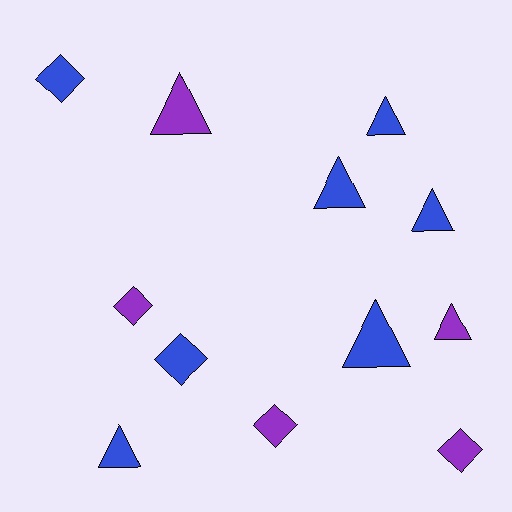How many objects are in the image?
There are 12 objects.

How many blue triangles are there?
There are 5 blue triangles.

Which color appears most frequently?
Blue, with 7 objects.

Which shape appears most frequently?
Triangle, with 7 objects.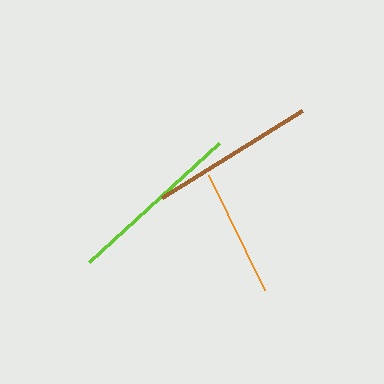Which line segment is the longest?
The lime line is the longest at approximately 177 pixels.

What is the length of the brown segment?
The brown segment is approximately 165 pixels long.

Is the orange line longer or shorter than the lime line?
The lime line is longer than the orange line.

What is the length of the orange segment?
The orange segment is approximately 129 pixels long.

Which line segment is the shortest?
The orange line is the shortest at approximately 129 pixels.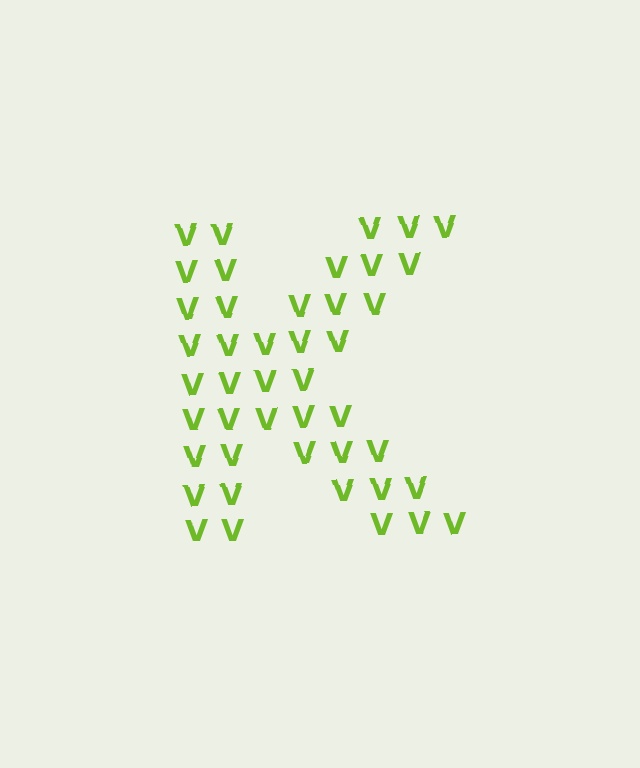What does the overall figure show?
The overall figure shows the letter K.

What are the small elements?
The small elements are letter V's.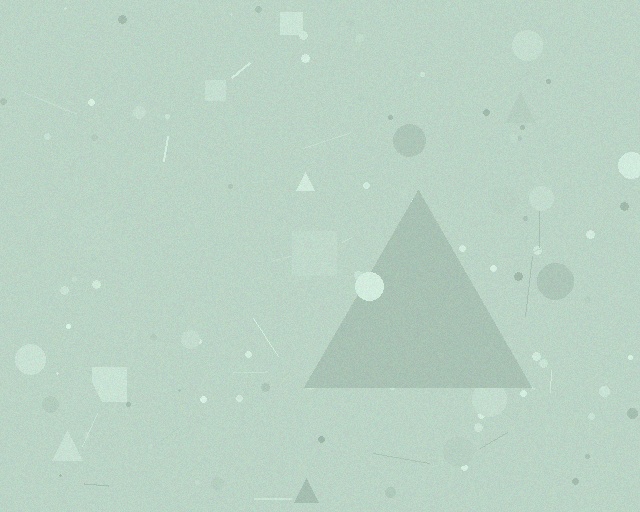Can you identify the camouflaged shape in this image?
The camouflaged shape is a triangle.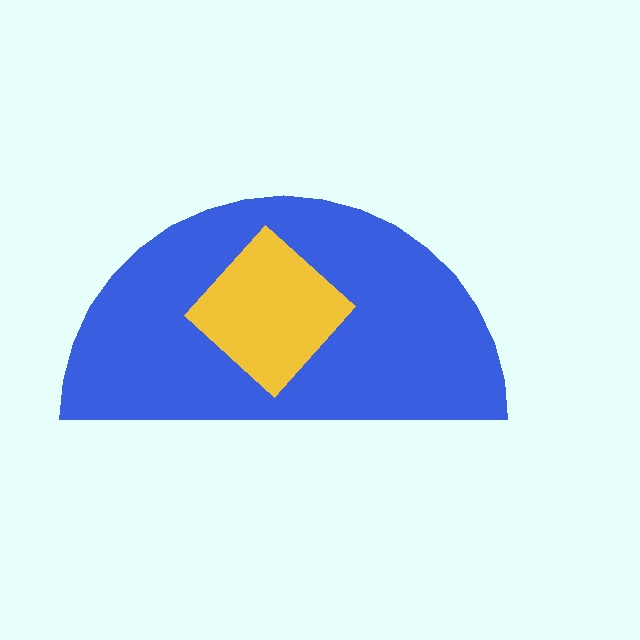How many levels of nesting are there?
2.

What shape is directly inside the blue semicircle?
The yellow diamond.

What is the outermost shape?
The blue semicircle.